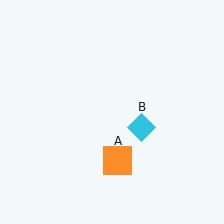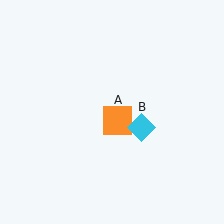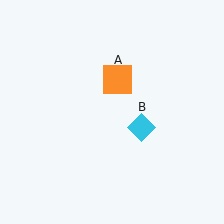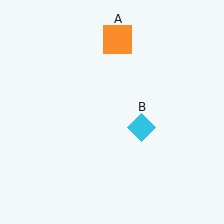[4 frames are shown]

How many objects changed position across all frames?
1 object changed position: orange square (object A).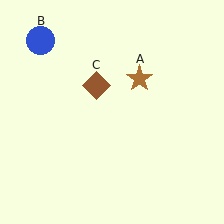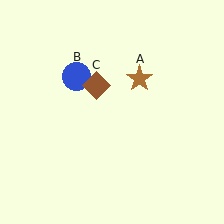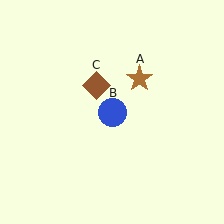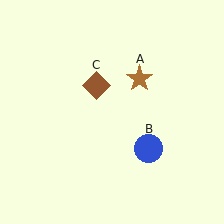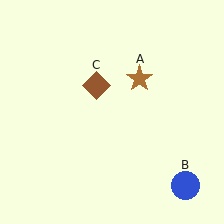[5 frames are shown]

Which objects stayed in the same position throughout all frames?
Brown star (object A) and brown diamond (object C) remained stationary.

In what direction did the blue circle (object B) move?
The blue circle (object B) moved down and to the right.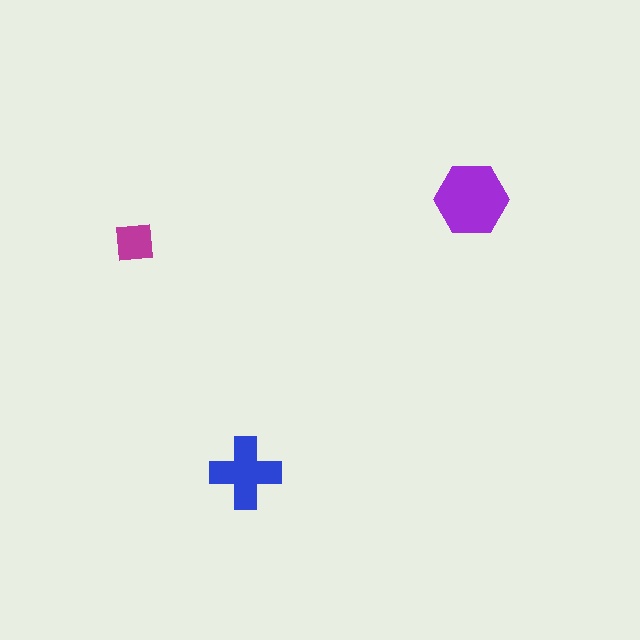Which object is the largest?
The purple hexagon.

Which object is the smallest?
The magenta square.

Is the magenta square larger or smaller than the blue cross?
Smaller.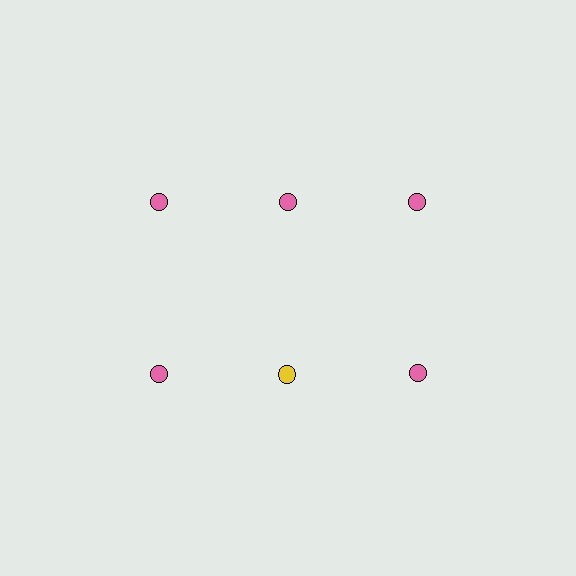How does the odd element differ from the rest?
It has a different color: yellow instead of pink.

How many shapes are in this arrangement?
There are 6 shapes arranged in a grid pattern.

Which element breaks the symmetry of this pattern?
The yellow circle in the second row, second from left column breaks the symmetry. All other shapes are pink circles.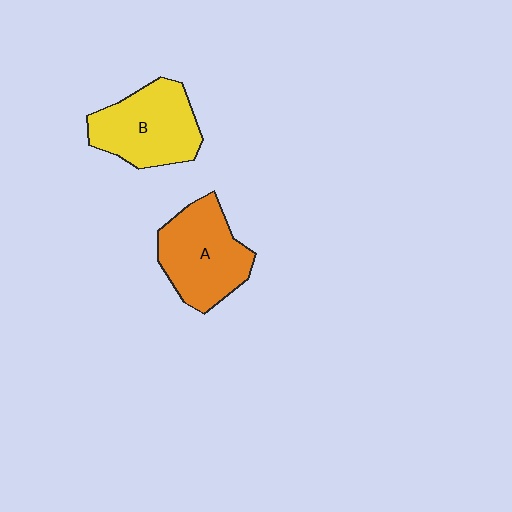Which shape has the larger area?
Shape A (orange).